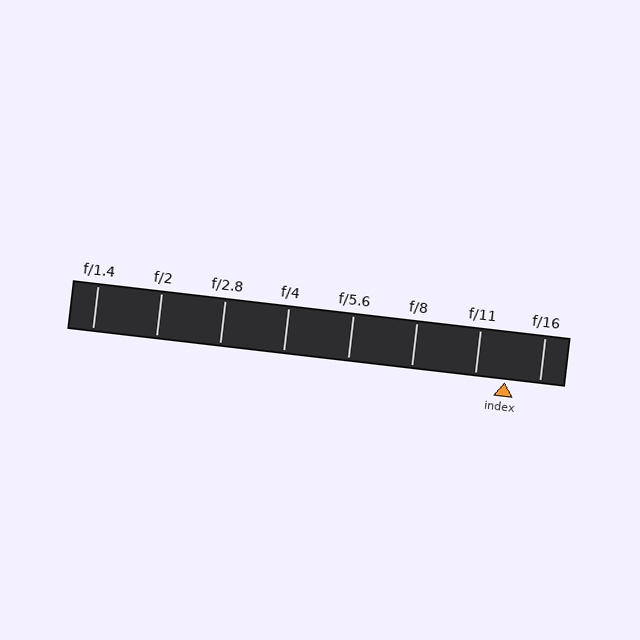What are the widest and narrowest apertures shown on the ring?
The widest aperture shown is f/1.4 and the narrowest is f/16.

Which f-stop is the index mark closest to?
The index mark is closest to f/11.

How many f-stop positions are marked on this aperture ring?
There are 8 f-stop positions marked.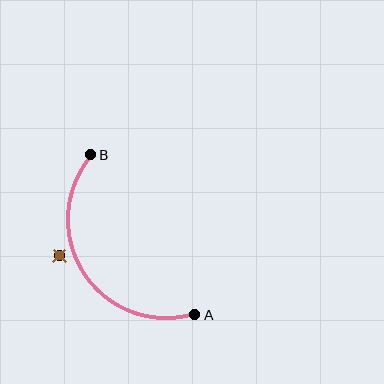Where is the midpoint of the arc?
The arc midpoint is the point on the curve farthest from the straight line joining A and B. It sits to the left of that line.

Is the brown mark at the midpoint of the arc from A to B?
No — the brown mark does not lie on the arc at all. It sits slightly outside the curve.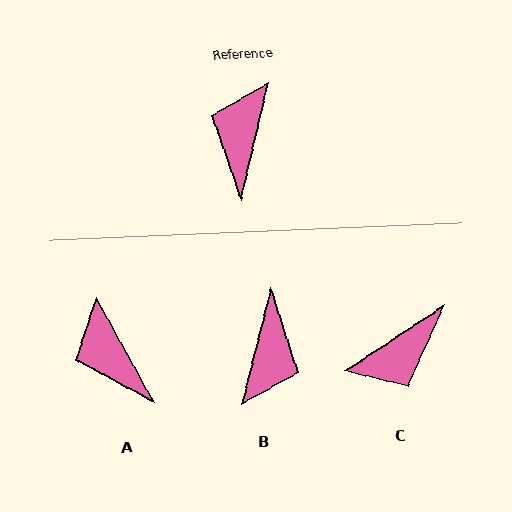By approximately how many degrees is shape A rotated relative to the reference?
Approximately 42 degrees counter-clockwise.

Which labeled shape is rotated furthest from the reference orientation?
B, about 179 degrees away.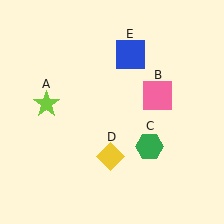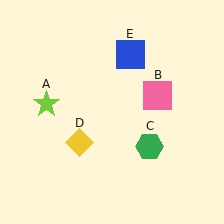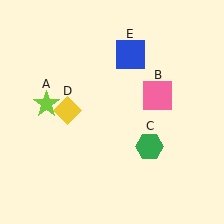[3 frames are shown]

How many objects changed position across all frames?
1 object changed position: yellow diamond (object D).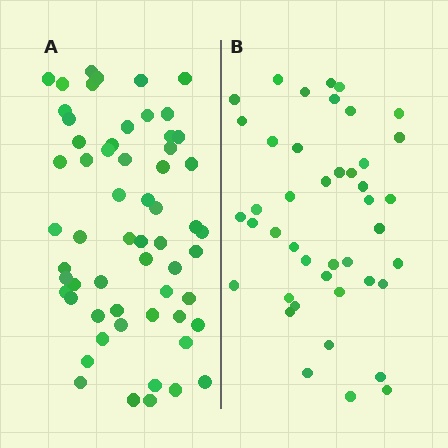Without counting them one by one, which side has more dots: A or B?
Region A (the left region) has more dots.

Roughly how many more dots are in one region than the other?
Region A has approximately 15 more dots than region B.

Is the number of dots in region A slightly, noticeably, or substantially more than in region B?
Region A has noticeably more, but not dramatically so. The ratio is roughly 1.4 to 1.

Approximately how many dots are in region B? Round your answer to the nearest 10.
About 40 dots. (The exact count is 43, which rounds to 40.)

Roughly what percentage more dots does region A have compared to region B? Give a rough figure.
About 35% more.